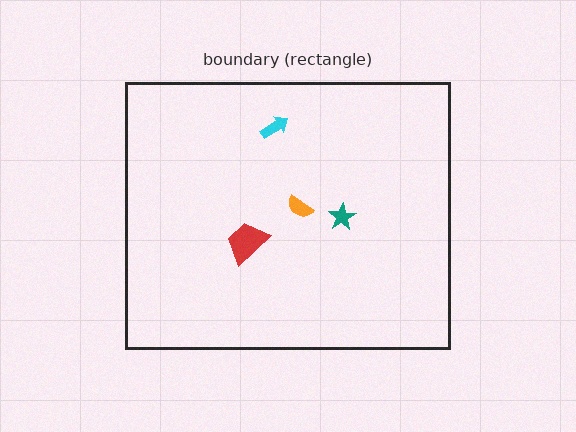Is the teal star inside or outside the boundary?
Inside.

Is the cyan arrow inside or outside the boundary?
Inside.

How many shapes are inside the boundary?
4 inside, 0 outside.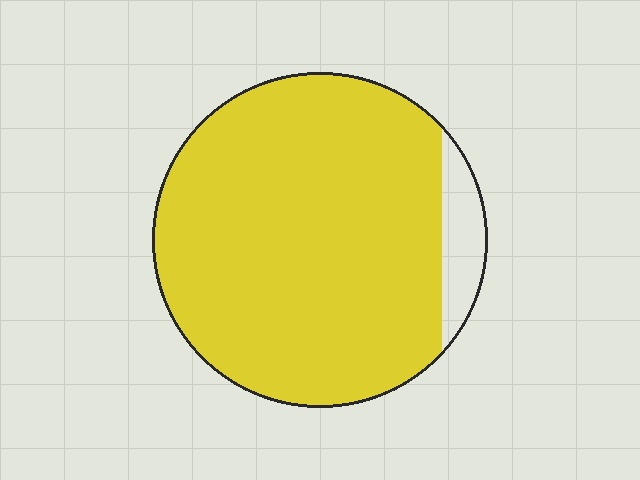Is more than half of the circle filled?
Yes.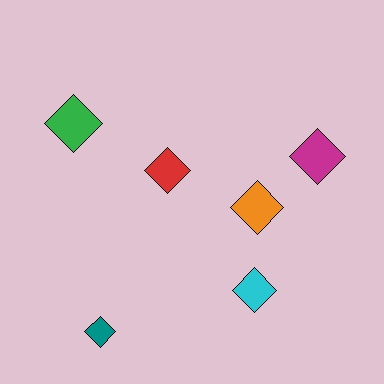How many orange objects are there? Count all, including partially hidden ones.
There is 1 orange object.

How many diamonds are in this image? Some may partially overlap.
There are 6 diamonds.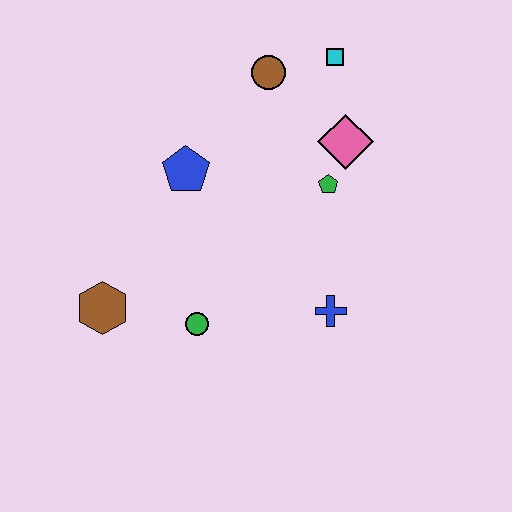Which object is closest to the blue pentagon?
The brown circle is closest to the blue pentagon.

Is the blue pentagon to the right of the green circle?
No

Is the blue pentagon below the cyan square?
Yes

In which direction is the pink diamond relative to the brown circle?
The pink diamond is to the right of the brown circle.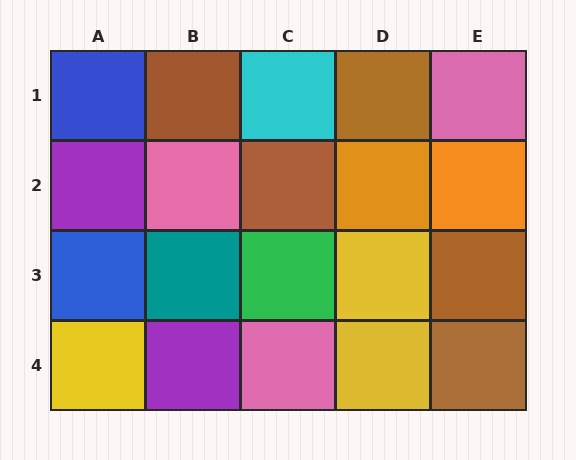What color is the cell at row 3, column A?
Blue.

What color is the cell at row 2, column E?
Orange.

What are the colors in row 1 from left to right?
Blue, brown, cyan, brown, pink.